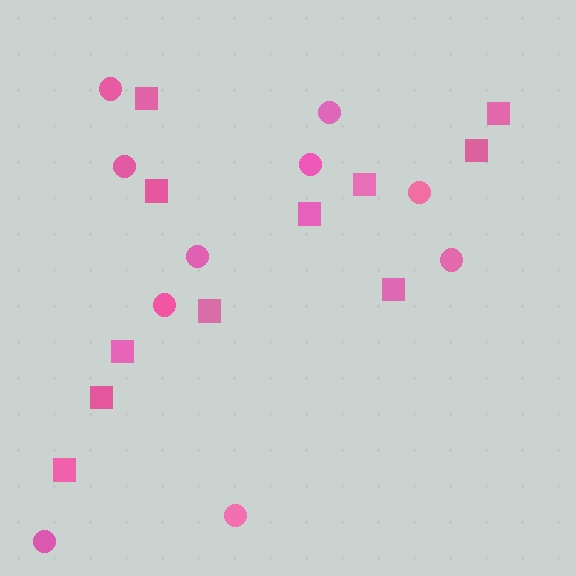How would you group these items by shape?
There are 2 groups: one group of squares (11) and one group of circles (10).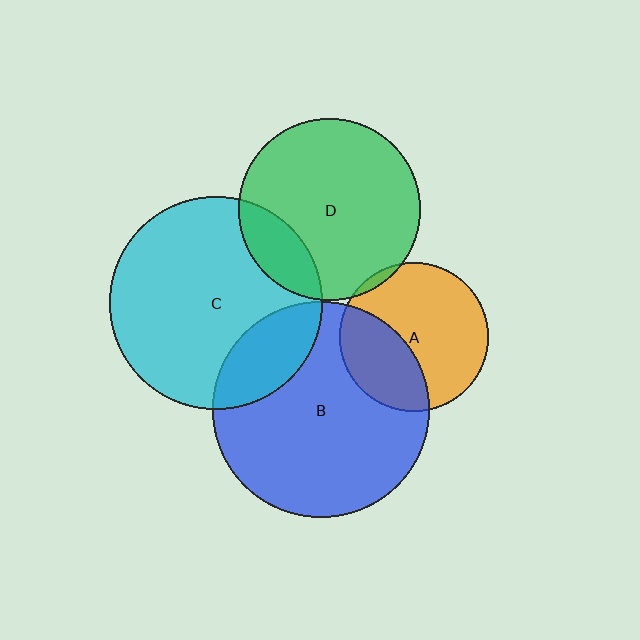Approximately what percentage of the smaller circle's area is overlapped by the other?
Approximately 35%.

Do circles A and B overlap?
Yes.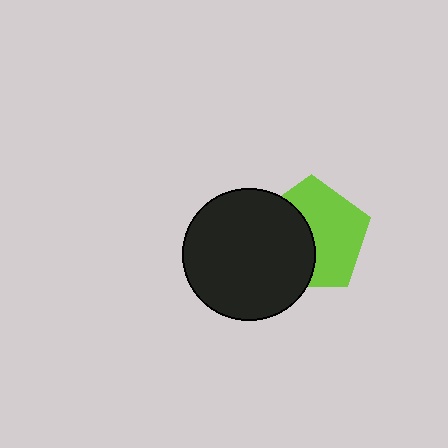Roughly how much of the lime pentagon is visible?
About half of it is visible (roughly 56%).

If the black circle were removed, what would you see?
You would see the complete lime pentagon.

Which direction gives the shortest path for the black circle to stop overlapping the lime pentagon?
Moving left gives the shortest separation.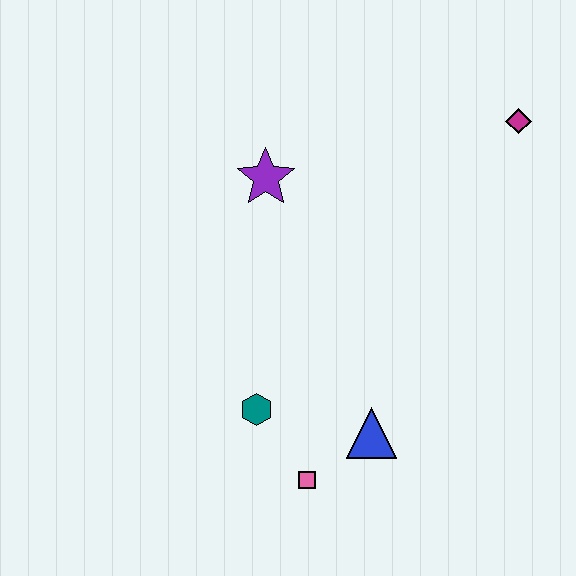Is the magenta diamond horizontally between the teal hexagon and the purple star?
No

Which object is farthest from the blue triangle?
The magenta diamond is farthest from the blue triangle.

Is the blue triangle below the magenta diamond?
Yes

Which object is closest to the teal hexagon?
The pink square is closest to the teal hexagon.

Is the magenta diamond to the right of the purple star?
Yes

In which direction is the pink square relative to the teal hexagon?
The pink square is below the teal hexagon.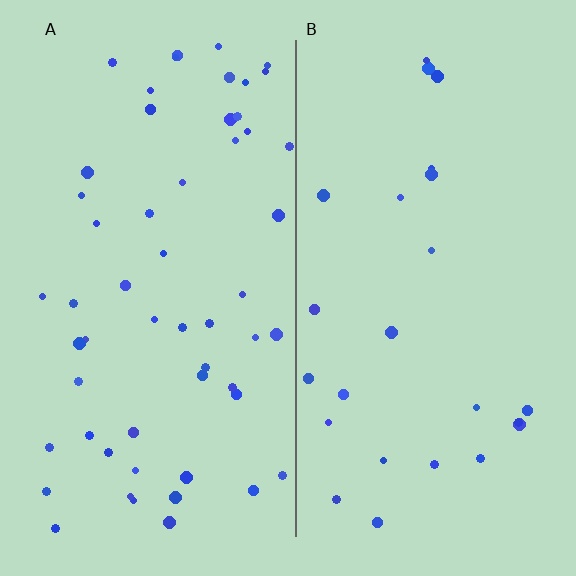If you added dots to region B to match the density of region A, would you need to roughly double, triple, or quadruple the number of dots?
Approximately double.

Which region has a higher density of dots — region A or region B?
A (the left).